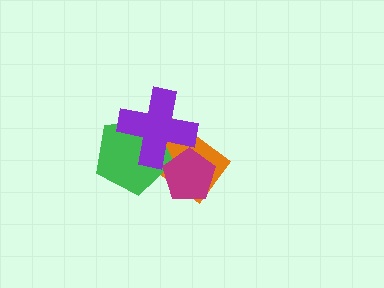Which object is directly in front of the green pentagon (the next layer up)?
The magenta pentagon is directly in front of the green pentagon.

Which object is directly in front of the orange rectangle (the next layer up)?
The green pentagon is directly in front of the orange rectangle.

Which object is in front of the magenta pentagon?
The purple cross is in front of the magenta pentagon.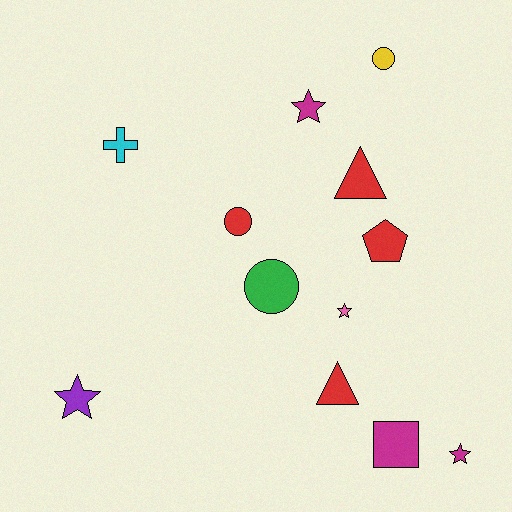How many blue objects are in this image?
There are no blue objects.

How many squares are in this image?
There is 1 square.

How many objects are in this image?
There are 12 objects.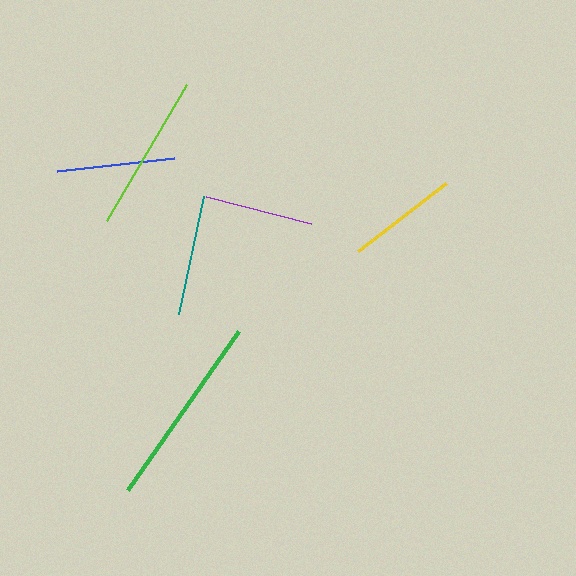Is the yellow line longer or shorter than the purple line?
The yellow line is longer than the purple line.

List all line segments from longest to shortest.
From longest to shortest: green, lime, teal, blue, yellow, purple.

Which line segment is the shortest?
The purple line is the shortest at approximately 108 pixels.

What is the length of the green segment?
The green segment is approximately 194 pixels long.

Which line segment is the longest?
The green line is the longest at approximately 194 pixels.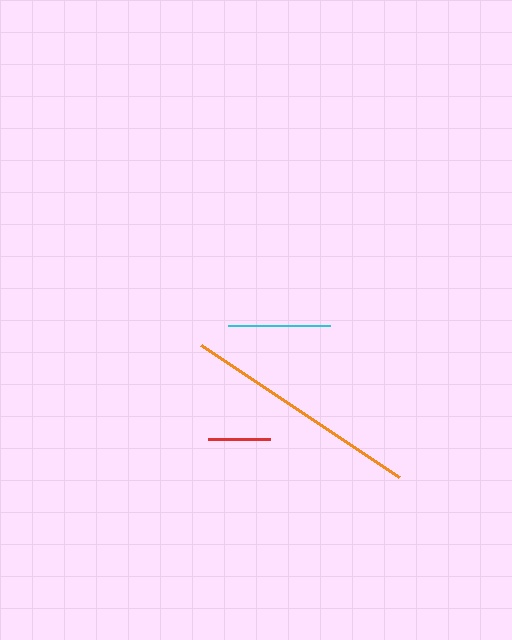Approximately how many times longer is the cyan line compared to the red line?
The cyan line is approximately 1.6 times the length of the red line.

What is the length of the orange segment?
The orange segment is approximately 238 pixels long.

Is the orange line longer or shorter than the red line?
The orange line is longer than the red line.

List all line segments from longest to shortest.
From longest to shortest: orange, cyan, red.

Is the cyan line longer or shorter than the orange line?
The orange line is longer than the cyan line.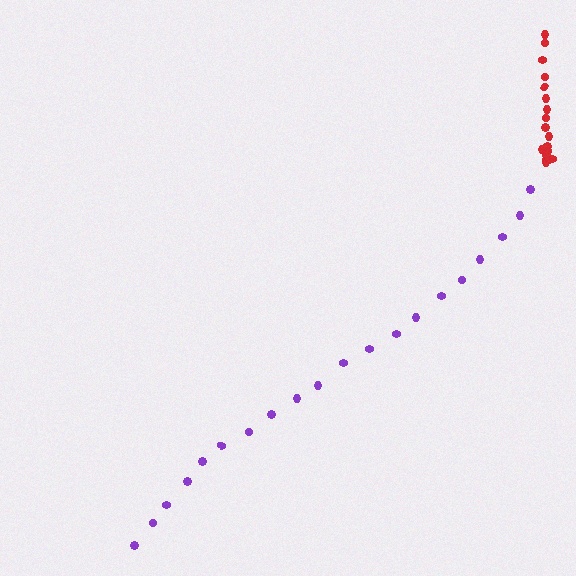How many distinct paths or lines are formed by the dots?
There are 2 distinct paths.